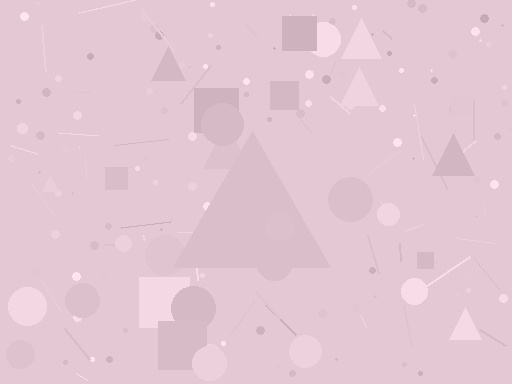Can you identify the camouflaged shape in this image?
The camouflaged shape is a triangle.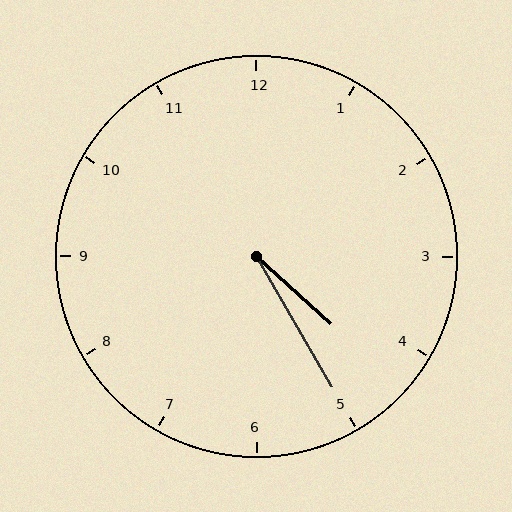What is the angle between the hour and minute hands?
Approximately 18 degrees.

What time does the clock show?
4:25.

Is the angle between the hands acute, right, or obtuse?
It is acute.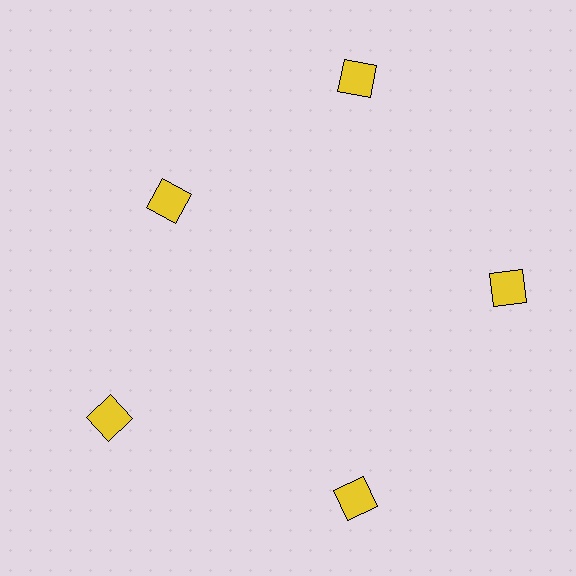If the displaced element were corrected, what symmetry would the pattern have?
It would have 5-fold rotational symmetry — the pattern would map onto itself every 72 degrees.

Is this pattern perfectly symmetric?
No. The 5 yellow squares are arranged in a ring, but one element near the 10 o'clock position is pulled inward toward the center, breaking the 5-fold rotational symmetry.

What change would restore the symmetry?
The symmetry would be restored by moving it outward, back onto the ring so that all 5 squares sit at equal angles and equal distance from the center.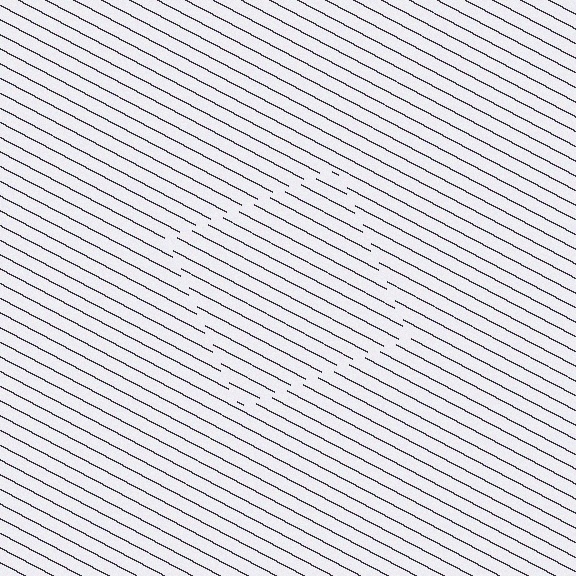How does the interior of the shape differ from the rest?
The interior of the shape contains the same grating, shifted by half a period — the contour is defined by the phase discontinuity where line-ends from the inner and outer gratings abut.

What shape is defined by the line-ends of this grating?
An illusory square. The interior of the shape contains the same grating, shifted by half a period — the contour is defined by the phase discontinuity where line-ends from the inner and outer gratings abut.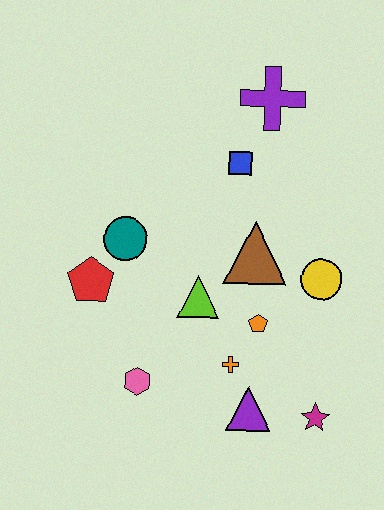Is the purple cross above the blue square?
Yes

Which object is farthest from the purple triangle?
The purple cross is farthest from the purple triangle.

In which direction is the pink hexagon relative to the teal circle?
The pink hexagon is below the teal circle.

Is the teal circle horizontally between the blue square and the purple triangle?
No